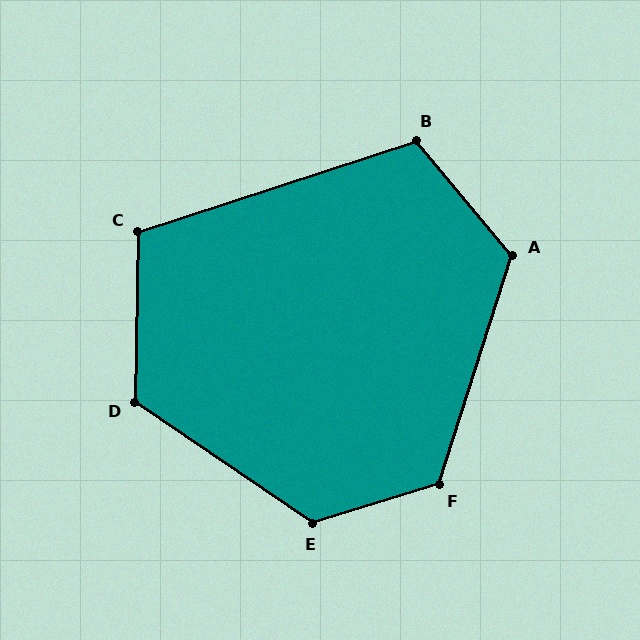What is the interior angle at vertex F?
Approximately 125 degrees (obtuse).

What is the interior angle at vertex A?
Approximately 122 degrees (obtuse).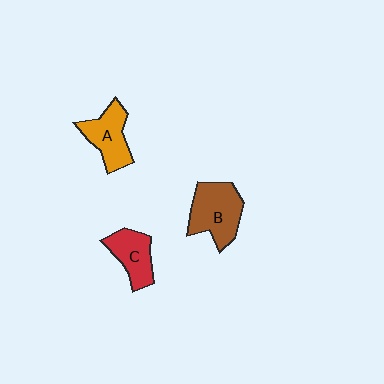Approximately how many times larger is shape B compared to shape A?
Approximately 1.3 times.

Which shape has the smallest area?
Shape C (red).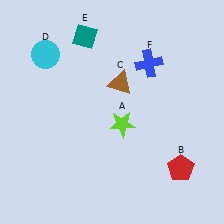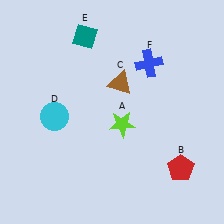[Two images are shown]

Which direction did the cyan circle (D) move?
The cyan circle (D) moved down.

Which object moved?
The cyan circle (D) moved down.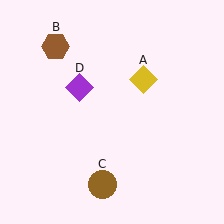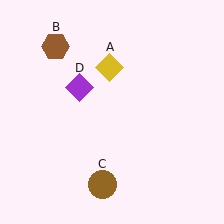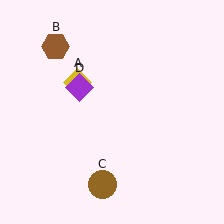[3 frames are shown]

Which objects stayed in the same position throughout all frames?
Brown hexagon (object B) and brown circle (object C) and purple diamond (object D) remained stationary.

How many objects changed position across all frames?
1 object changed position: yellow diamond (object A).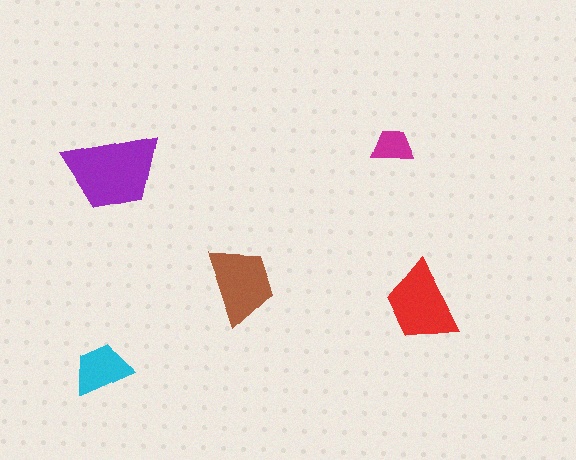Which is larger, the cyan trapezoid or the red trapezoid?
The red one.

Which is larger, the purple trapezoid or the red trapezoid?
The purple one.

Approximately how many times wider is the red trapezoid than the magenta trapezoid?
About 2 times wider.